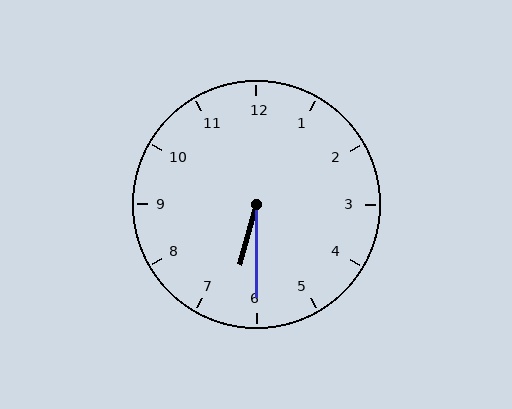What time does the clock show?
6:30.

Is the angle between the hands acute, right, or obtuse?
It is acute.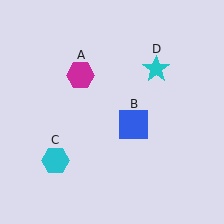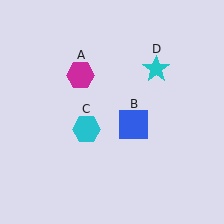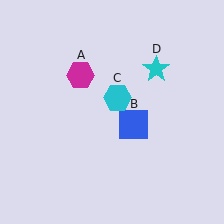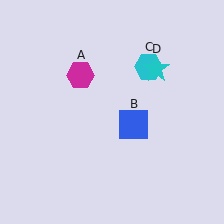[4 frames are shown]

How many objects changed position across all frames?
1 object changed position: cyan hexagon (object C).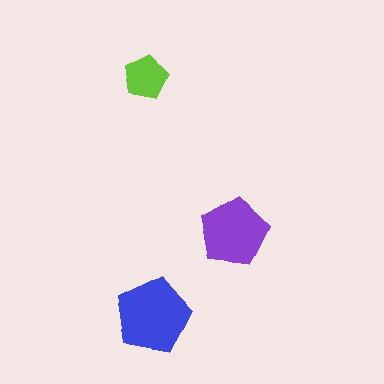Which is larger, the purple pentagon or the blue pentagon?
The blue one.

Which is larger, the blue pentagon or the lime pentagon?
The blue one.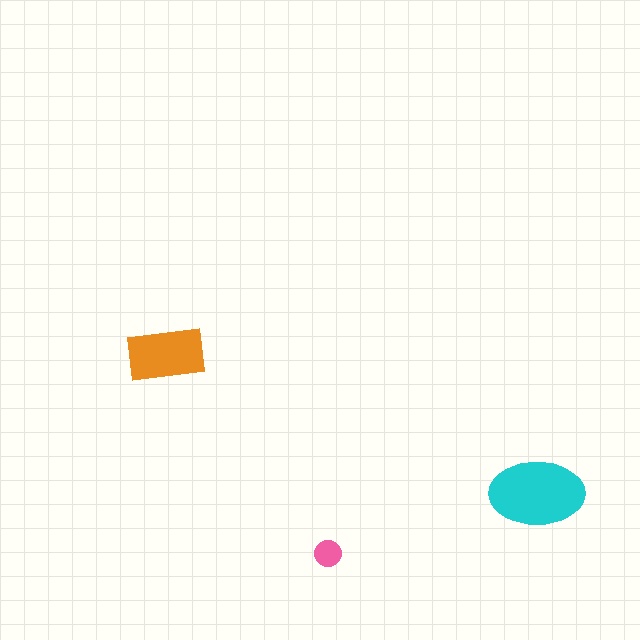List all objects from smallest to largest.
The pink circle, the orange rectangle, the cyan ellipse.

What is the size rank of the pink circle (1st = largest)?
3rd.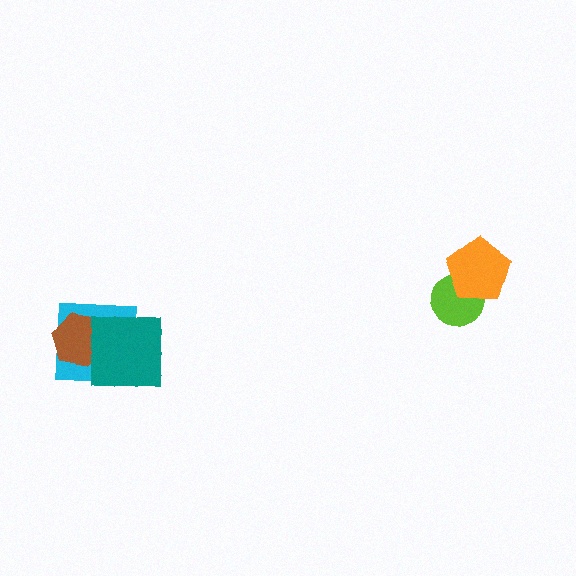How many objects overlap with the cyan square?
2 objects overlap with the cyan square.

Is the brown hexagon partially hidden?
Yes, it is partially covered by another shape.